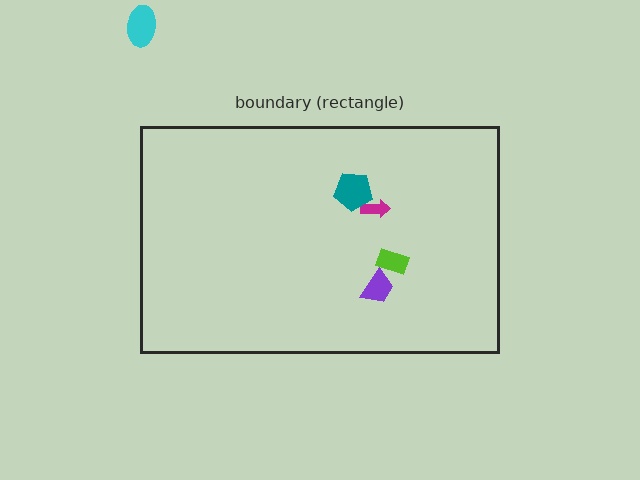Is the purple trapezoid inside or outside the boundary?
Inside.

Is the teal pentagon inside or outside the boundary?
Inside.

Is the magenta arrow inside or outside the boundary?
Inside.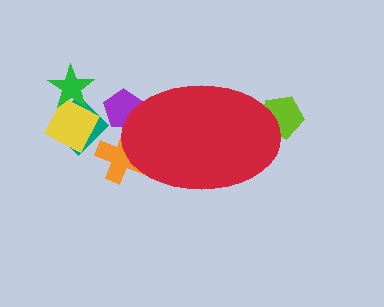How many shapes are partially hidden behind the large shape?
3 shapes are partially hidden.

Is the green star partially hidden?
No, the green star is fully visible.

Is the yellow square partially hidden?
No, the yellow square is fully visible.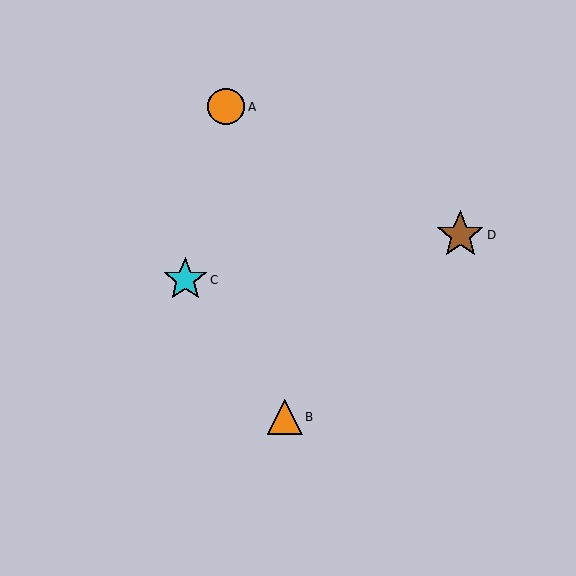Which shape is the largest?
The brown star (labeled D) is the largest.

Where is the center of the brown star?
The center of the brown star is at (460, 235).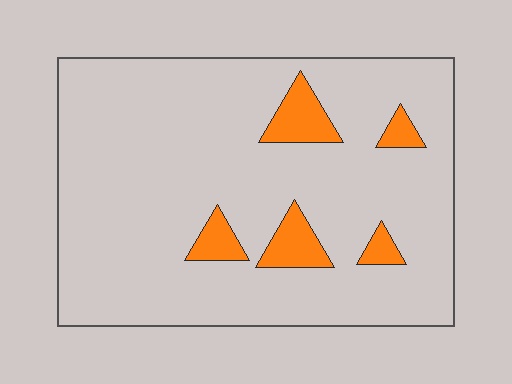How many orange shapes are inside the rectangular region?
5.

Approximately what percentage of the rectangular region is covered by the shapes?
Approximately 10%.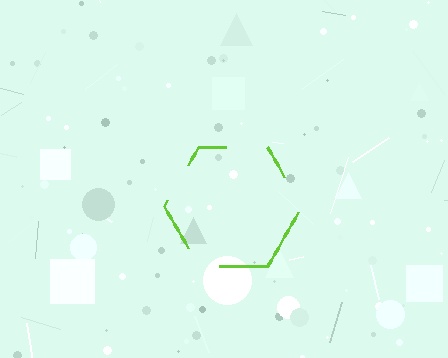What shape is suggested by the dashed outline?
The dashed outline suggests a hexagon.